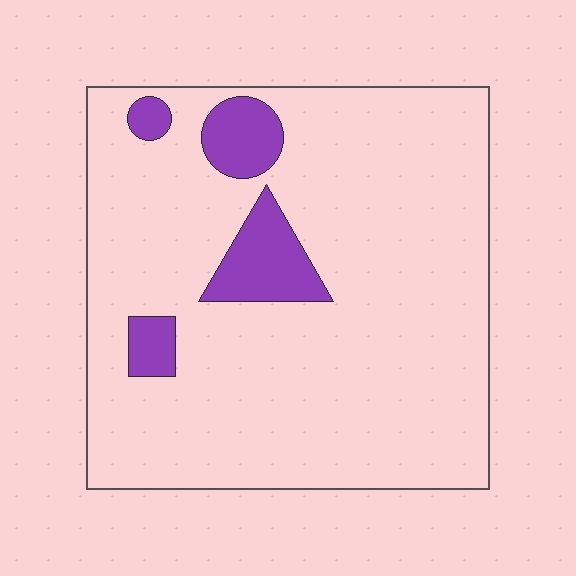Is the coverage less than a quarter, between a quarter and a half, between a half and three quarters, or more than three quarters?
Less than a quarter.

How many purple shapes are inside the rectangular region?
4.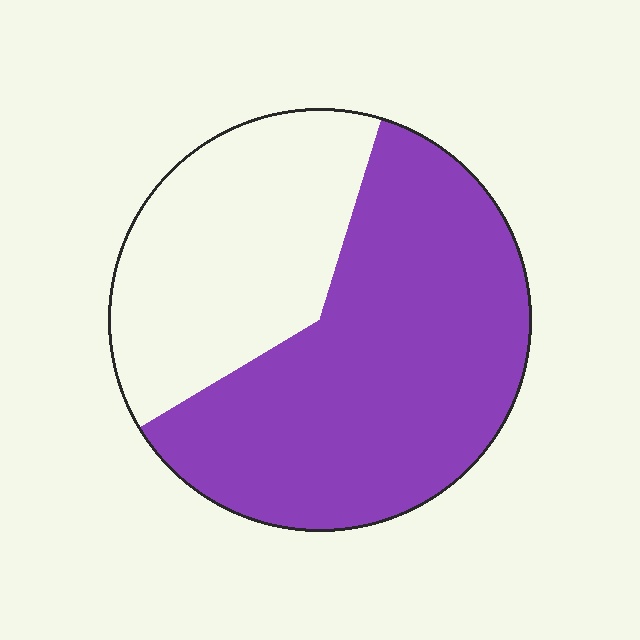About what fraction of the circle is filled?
About five eighths (5/8).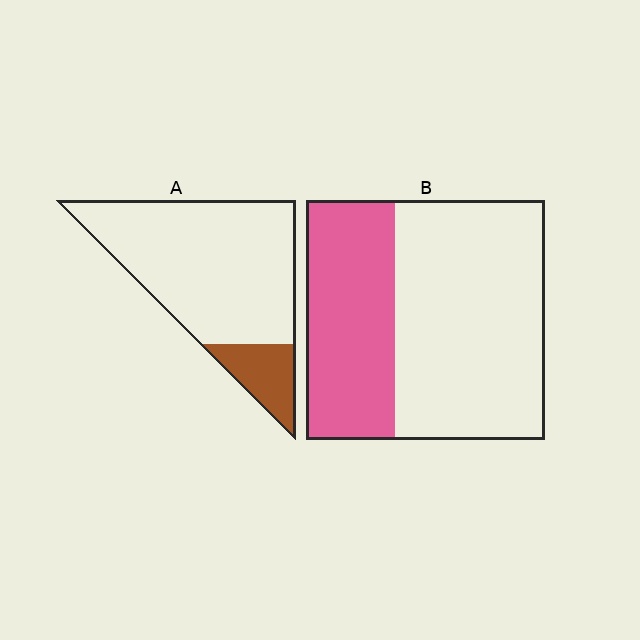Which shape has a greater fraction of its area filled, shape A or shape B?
Shape B.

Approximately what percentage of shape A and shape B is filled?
A is approximately 15% and B is approximately 35%.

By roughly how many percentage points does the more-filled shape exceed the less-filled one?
By roughly 20 percentage points (B over A).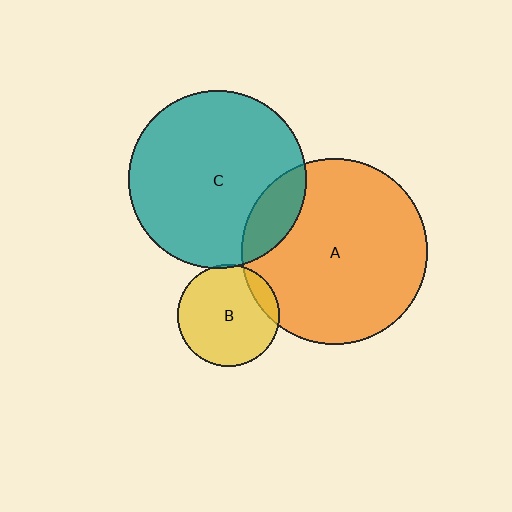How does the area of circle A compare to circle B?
Approximately 3.3 times.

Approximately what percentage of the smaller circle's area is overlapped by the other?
Approximately 5%.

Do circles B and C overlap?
Yes.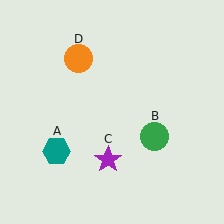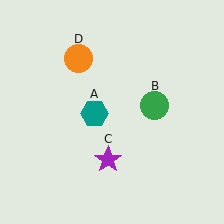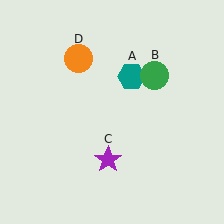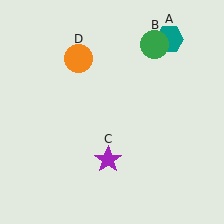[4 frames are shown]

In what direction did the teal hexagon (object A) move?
The teal hexagon (object A) moved up and to the right.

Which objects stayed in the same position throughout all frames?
Purple star (object C) and orange circle (object D) remained stationary.